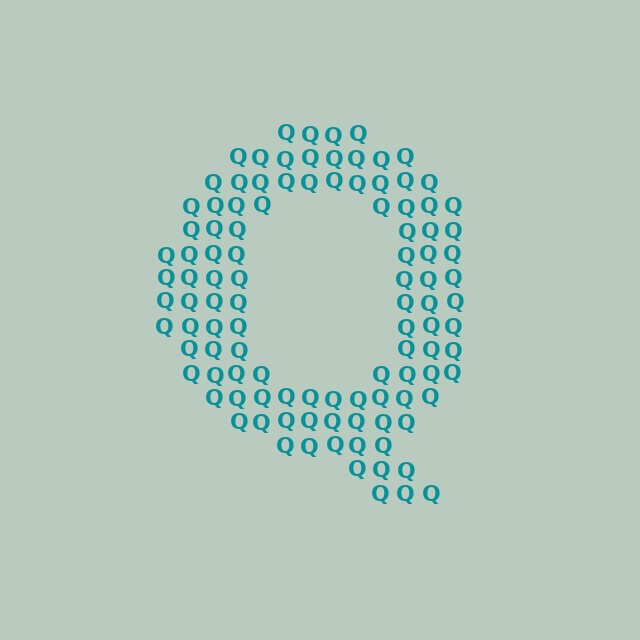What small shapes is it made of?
It is made of small letter Q's.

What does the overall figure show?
The overall figure shows the letter Q.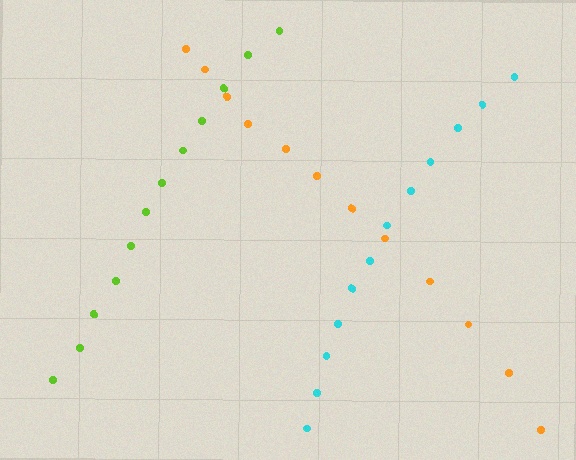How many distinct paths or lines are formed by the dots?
There are 3 distinct paths.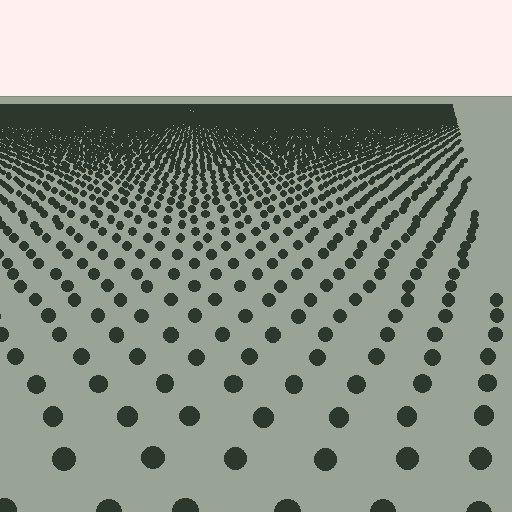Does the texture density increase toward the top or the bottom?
Density increases toward the top.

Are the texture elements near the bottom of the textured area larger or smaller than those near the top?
Larger. Near the bottom, elements are closer to the viewer and appear at a bigger on-screen size.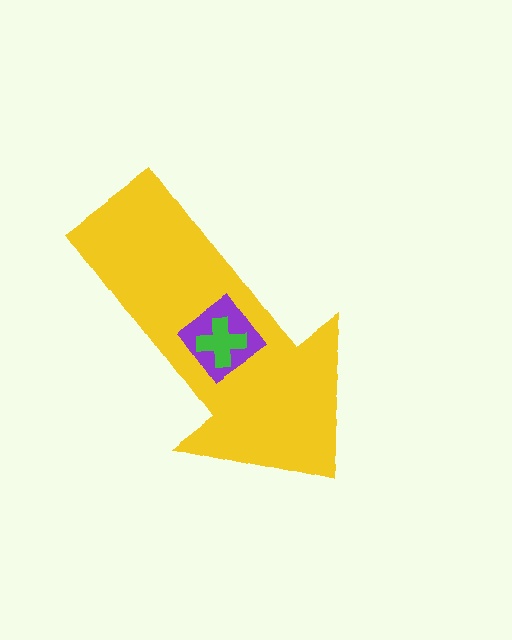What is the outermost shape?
The yellow arrow.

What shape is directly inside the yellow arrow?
The purple diamond.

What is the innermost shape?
The green cross.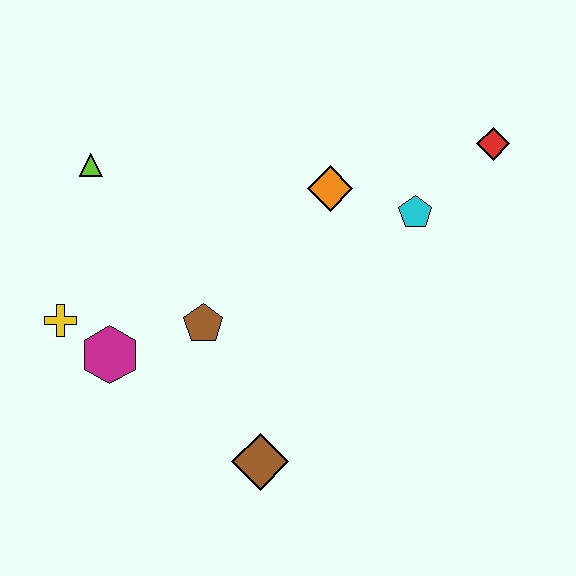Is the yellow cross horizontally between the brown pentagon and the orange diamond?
No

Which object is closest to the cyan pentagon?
The orange diamond is closest to the cyan pentagon.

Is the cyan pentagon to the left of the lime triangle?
No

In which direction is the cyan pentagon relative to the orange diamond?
The cyan pentagon is to the right of the orange diamond.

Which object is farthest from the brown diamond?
The red diamond is farthest from the brown diamond.